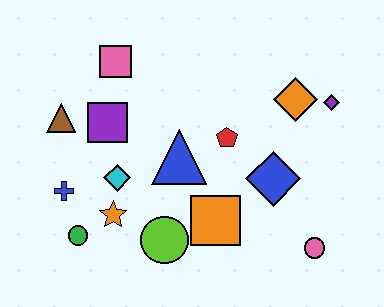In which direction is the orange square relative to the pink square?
The orange square is below the pink square.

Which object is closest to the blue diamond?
The red pentagon is closest to the blue diamond.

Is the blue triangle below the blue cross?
No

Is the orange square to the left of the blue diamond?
Yes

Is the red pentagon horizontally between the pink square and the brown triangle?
No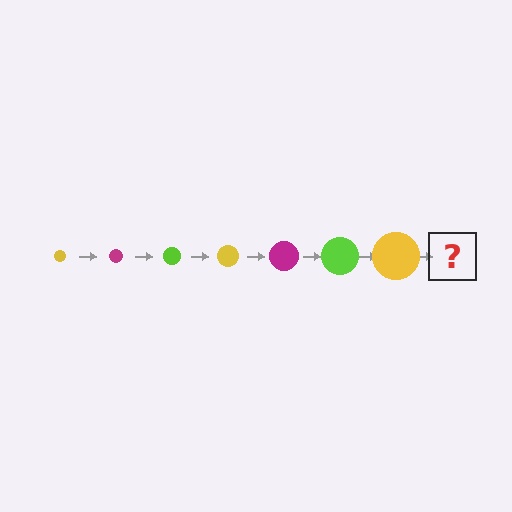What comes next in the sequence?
The next element should be a magenta circle, larger than the previous one.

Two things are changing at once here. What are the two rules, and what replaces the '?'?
The two rules are that the circle grows larger each step and the color cycles through yellow, magenta, and lime. The '?' should be a magenta circle, larger than the previous one.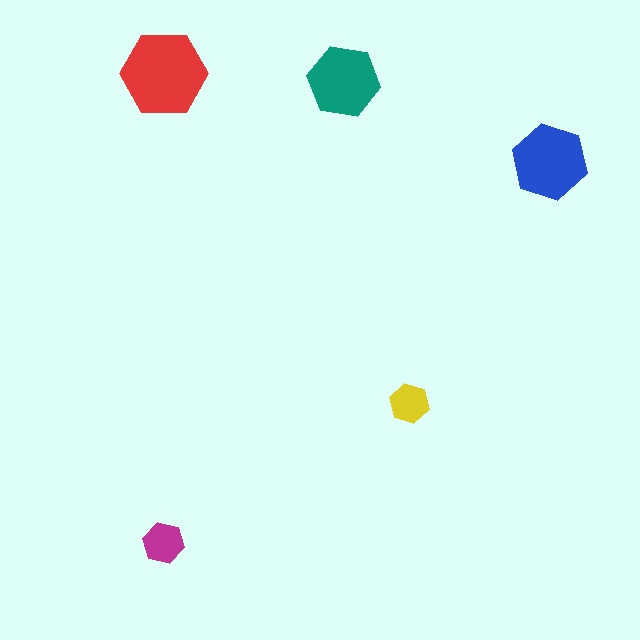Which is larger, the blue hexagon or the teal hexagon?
The blue one.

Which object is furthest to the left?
The magenta hexagon is leftmost.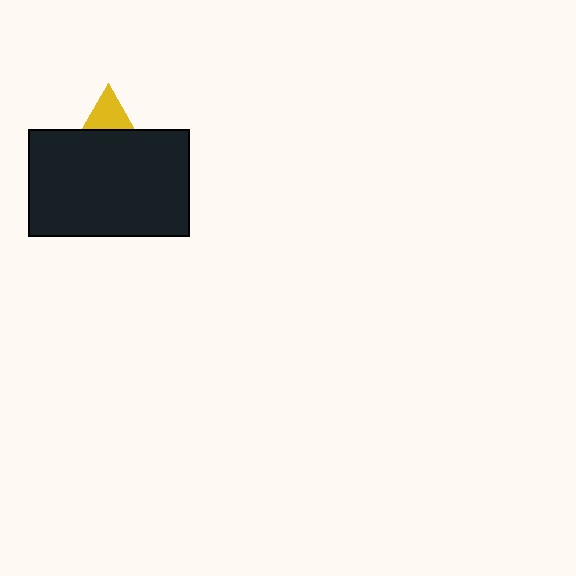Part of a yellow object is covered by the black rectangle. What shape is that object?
It is a triangle.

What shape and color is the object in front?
The object in front is a black rectangle.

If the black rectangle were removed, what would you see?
You would see the complete yellow triangle.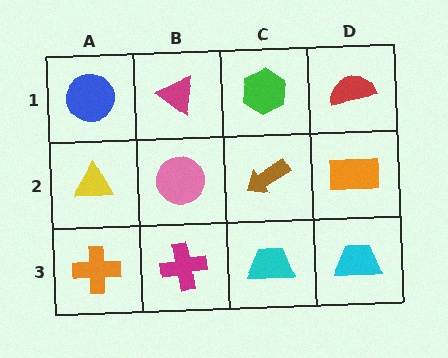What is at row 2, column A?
A yellow triangle.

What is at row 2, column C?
A brown arrow.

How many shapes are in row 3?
4 shapes.